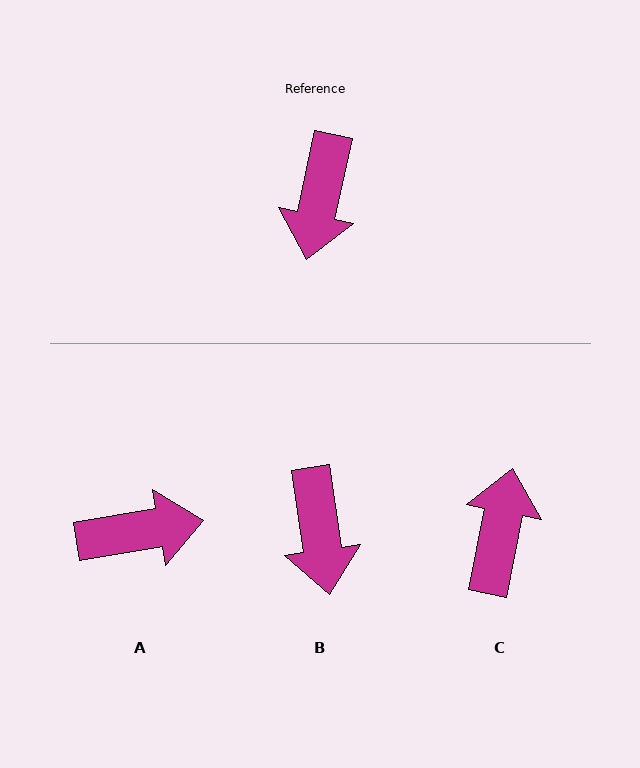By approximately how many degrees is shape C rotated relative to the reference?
Approximately 179 degrees clockwise.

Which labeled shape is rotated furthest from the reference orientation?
C, about 179 degrees away.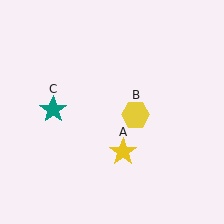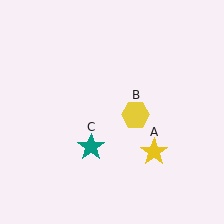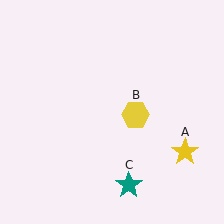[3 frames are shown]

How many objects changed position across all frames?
2 objects changed position: yellow star (object A), teal star (object C).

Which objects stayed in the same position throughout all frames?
Yellow hexagon (object B) remained stationary.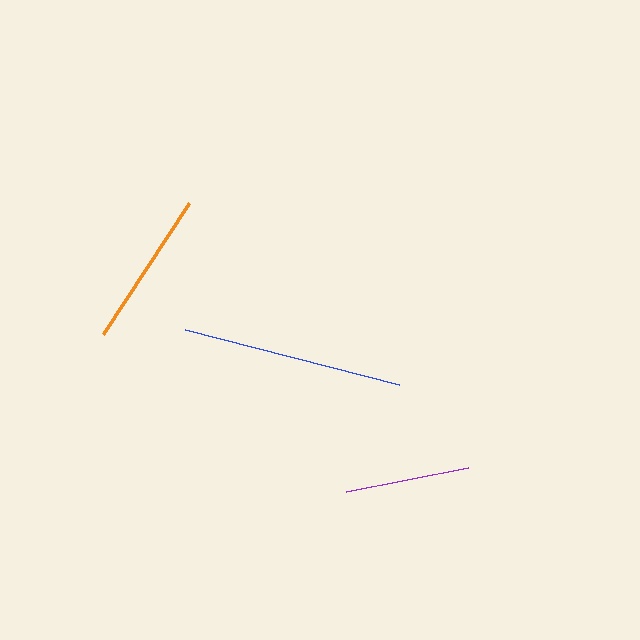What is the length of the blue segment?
The blue segment is approximately 220 pixels long.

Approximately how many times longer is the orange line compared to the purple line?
The orange line is approximately 1.3 times the length of the purple line.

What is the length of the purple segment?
The purple segment is approximately 124 pixels long.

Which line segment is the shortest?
The purple line is the shortest at approximately 124 pixels.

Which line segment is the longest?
The blue line is the longest at approximately 220 pixels.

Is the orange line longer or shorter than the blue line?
The blue line is longer than the orange line.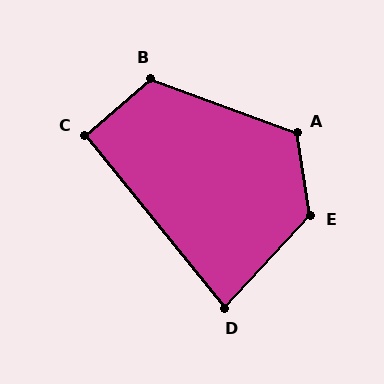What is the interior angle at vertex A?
Approximately 119 degrees (obtuse).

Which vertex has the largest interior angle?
E, at approximately 128 degrees.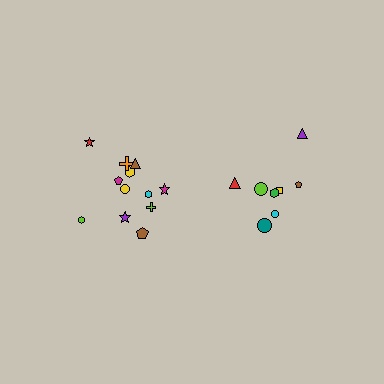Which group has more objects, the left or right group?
The left group.